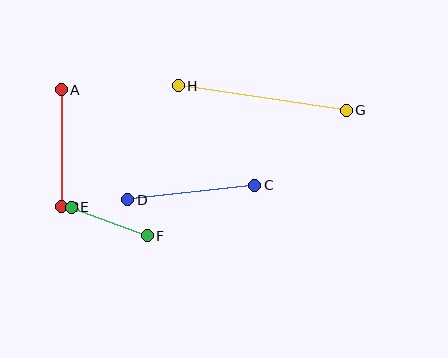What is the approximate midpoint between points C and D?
The midpoint is at approximately (191, 192) pixels.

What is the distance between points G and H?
The distance is approximately 170 pixels.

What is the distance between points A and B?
The distance is approximately 117 pixels.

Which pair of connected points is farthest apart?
Points G and H are farthest apart.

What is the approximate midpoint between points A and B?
The midpoint is at approximately (61, 148) pixels.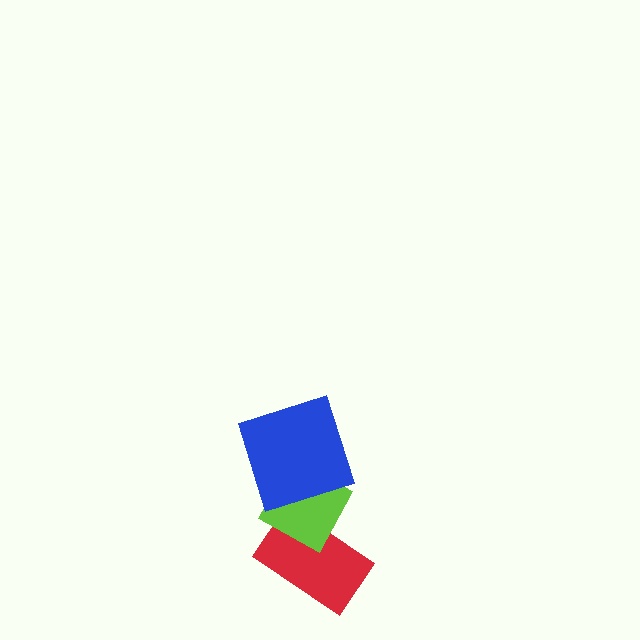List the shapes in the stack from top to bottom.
From top to bottom: the blue square, the lime diamond, the red rectangle.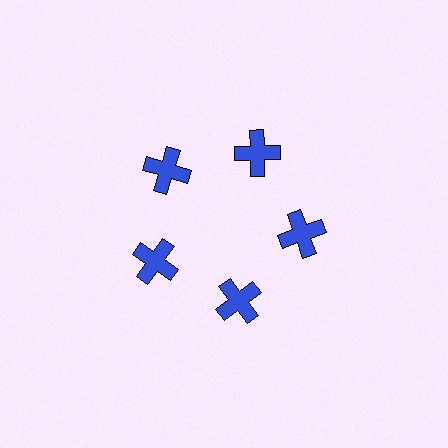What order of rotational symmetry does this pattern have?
This pattern has 5-fold rotational symmetry.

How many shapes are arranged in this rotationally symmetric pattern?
There are 5 shapes, arranged in 5 groups of 1.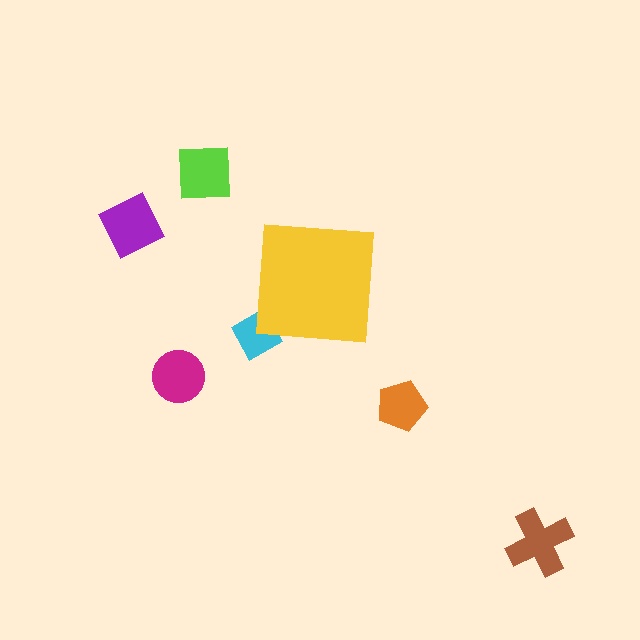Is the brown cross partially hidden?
No, the brown cross is fully visible.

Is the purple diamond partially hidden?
No, the purple diamond is fully visible.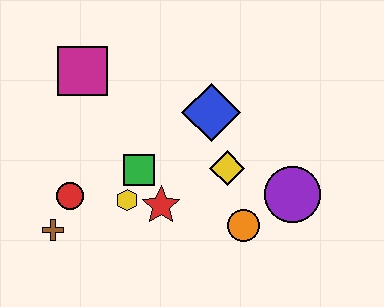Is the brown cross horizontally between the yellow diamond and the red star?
No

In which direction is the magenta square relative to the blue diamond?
The magenta square is to the left of the blue diamond.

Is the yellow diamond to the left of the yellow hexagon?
No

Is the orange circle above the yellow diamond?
No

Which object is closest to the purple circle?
The orange circle is closest to the purple circle.